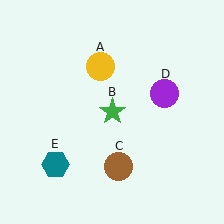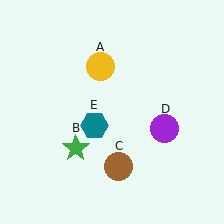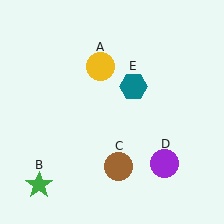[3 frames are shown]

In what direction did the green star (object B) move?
The green star (object B) moved down and to the left.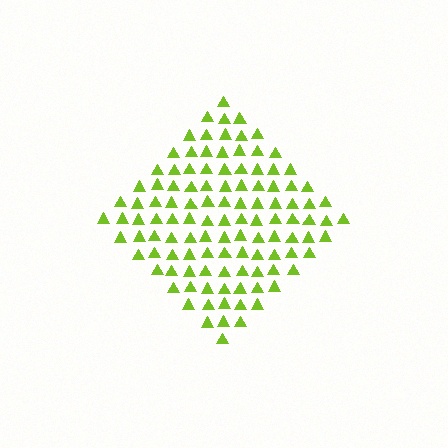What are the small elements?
The small elements are triangles.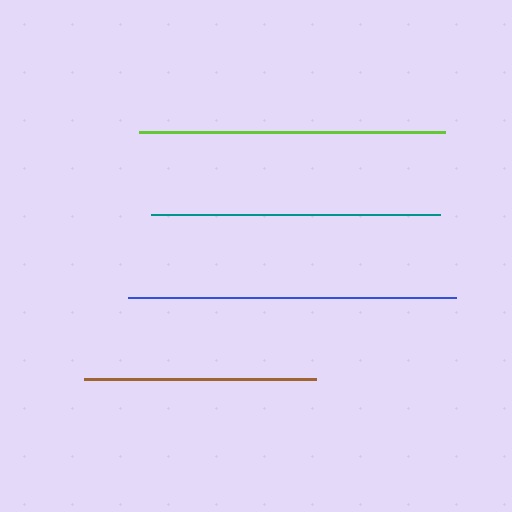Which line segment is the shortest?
The brown line is the shortest at approximately 232 pixels.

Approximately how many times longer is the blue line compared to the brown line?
The blue line is approximately 1.4 times the length of the brown line.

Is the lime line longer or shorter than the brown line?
The lime line is longer than the brown line.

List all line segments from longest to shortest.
From longest to shortest: blue, lime, teal, brown.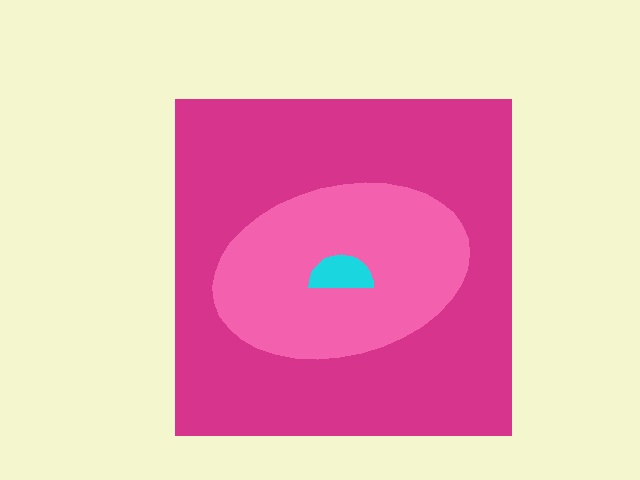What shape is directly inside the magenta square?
The pink ellipse.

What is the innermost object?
The cyan semicircle.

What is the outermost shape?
The magenta square.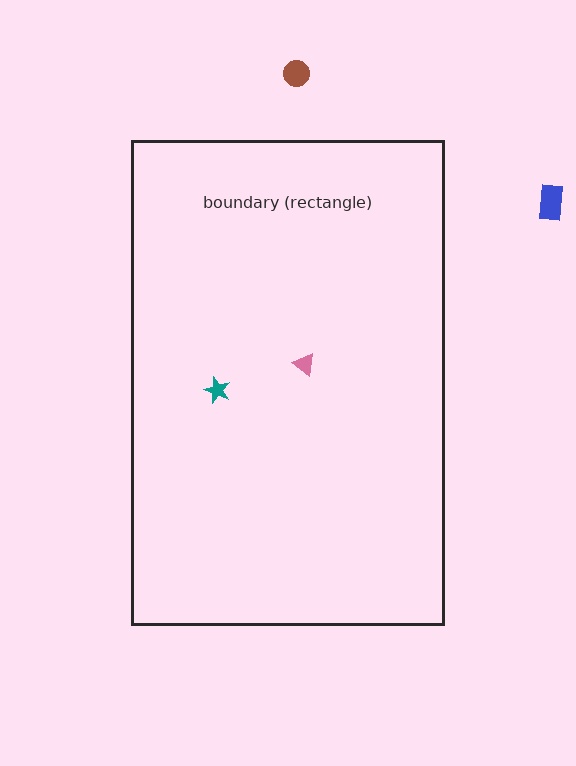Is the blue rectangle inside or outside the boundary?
Outside.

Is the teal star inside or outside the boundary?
Inside.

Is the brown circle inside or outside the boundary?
Outside.